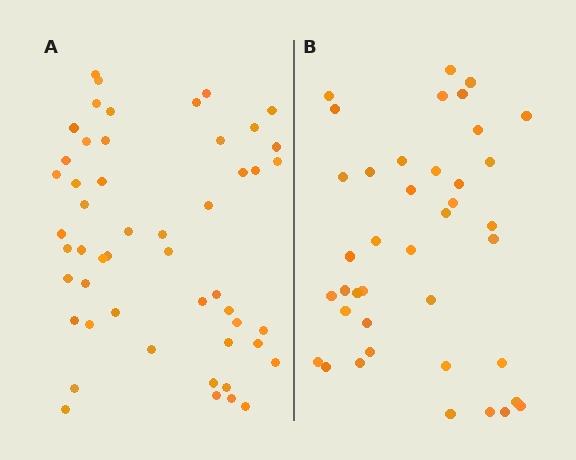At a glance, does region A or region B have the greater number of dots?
Region A (the left region) has more dots.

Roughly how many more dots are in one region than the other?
Region A has roughly 12 or so more dots than region B.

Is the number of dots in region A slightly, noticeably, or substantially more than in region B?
Region A has noticeably more, but not dramatically so. The ratio is roughly 1.3 to 1.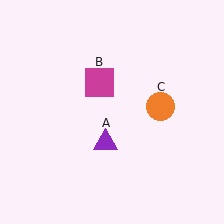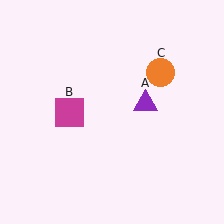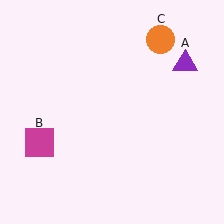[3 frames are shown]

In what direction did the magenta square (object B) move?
The magenta square (object B) moved down and to the left.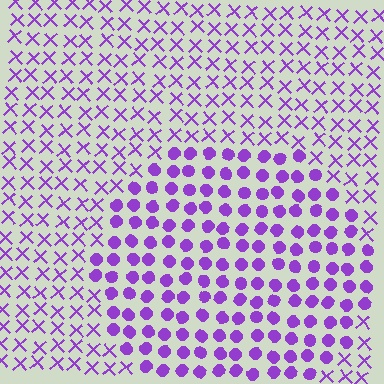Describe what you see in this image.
The image is filled with small purple elements arranged in a uniform grid. A circle-shaped region contains circles, while the surrounding area contains X marks. The boundary is defined purely by the change in element shape.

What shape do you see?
I see a circle.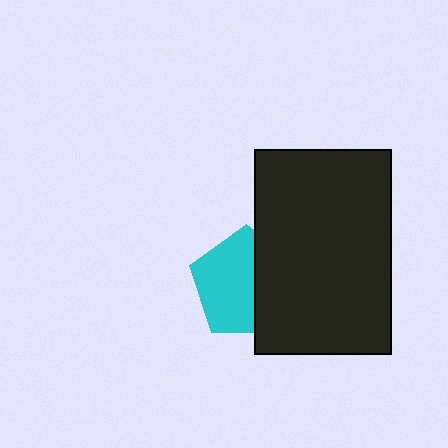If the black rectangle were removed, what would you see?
You would see the complete cyan pentagon.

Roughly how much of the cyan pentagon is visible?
About half of it is visible (roughly 59%).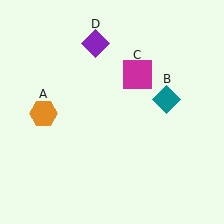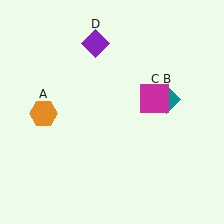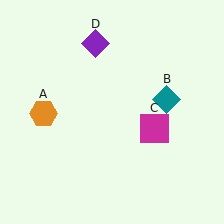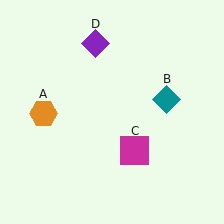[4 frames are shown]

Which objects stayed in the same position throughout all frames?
Orange hexagon (object A) and teal diamond (object B) and purple diamond (object D) remained stationary.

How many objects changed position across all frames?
1 object changed position: magenta square (object C).